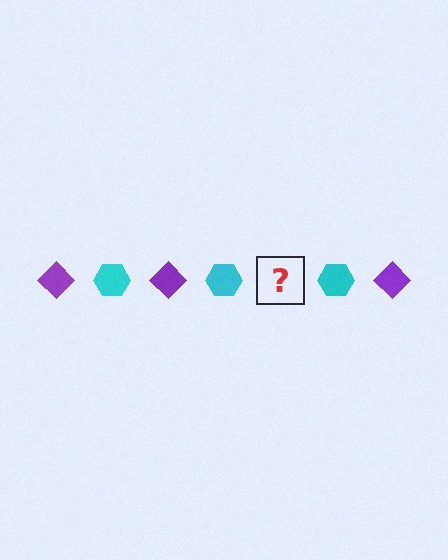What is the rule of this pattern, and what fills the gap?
The rule is that the pattern alternates between purple diamond and cyan hexagon. The gap should be filled with a purple diamond.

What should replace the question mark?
The question mark should be replaced with a purple diamond.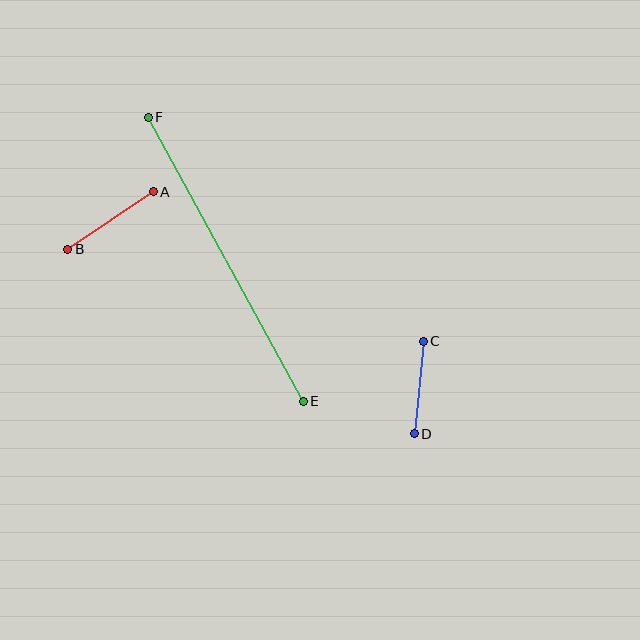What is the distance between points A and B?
The distance is approximately 103 pixels.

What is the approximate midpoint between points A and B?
The midpoint is at approximately (110, 220) pixels.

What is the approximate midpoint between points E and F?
The midpoint is at approximately (226, 259) pixels.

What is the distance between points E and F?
The distance is approximately 324 pixels.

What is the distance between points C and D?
The distance is approximately 93 pixels.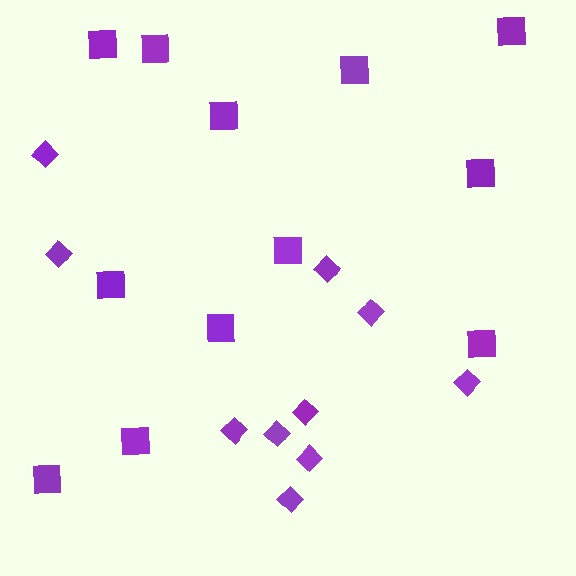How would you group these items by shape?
There are 2 groups: one group of squares (12) and one group of diamonds (10).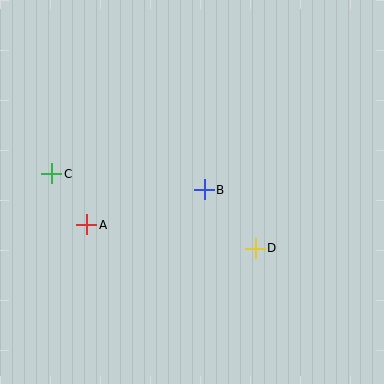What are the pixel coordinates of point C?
Point C is at (52, 174).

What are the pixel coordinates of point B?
Point B is at (204, 190).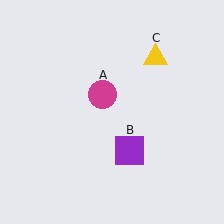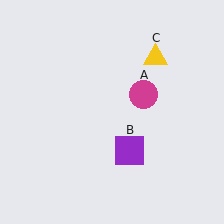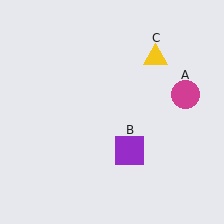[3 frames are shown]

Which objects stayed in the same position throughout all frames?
Purple square (object B) and yellow triangle (object C) remained stationary.